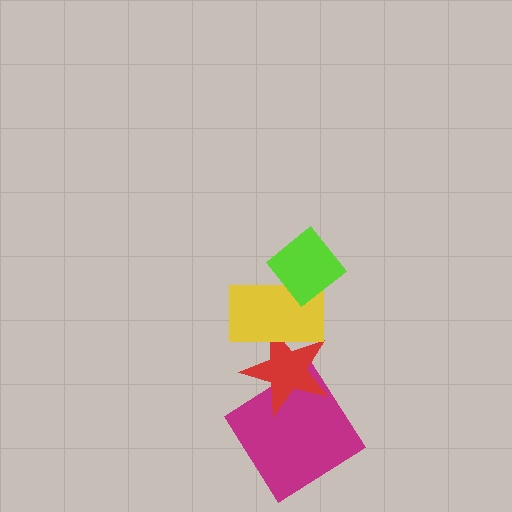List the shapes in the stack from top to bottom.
From top to bottom: the lime diamond, the yellow rectangle, the red star, the magenta diamond.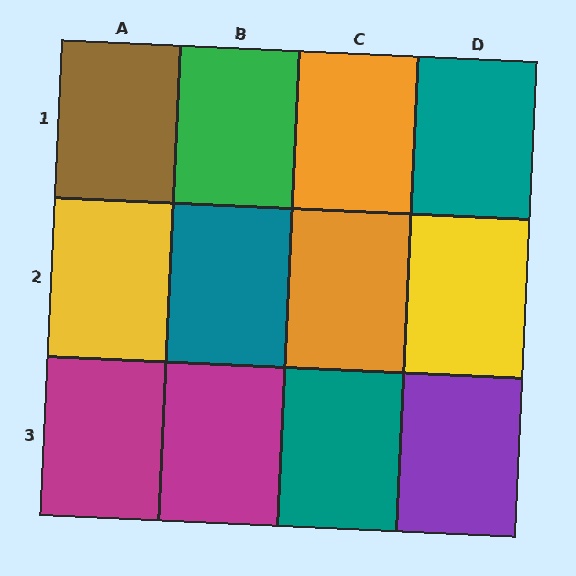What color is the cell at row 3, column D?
Purple.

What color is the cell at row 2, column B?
Teal.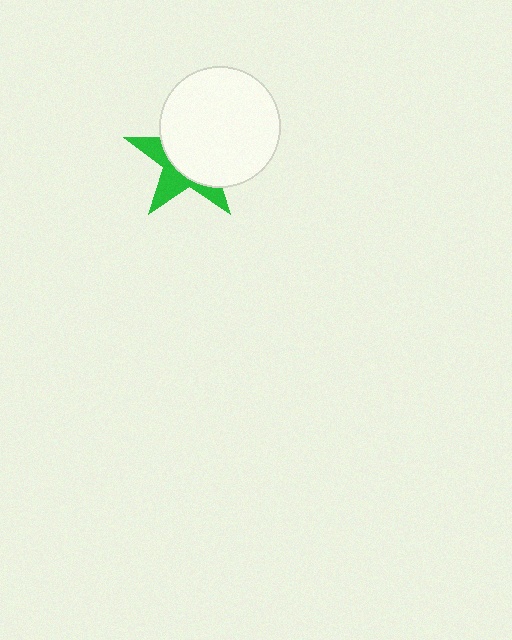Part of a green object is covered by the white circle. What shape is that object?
It is a star.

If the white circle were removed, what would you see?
You would see the complete green star.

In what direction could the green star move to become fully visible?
The green star could move toward the lower-left. That would shift it out from behind the white circle entirely.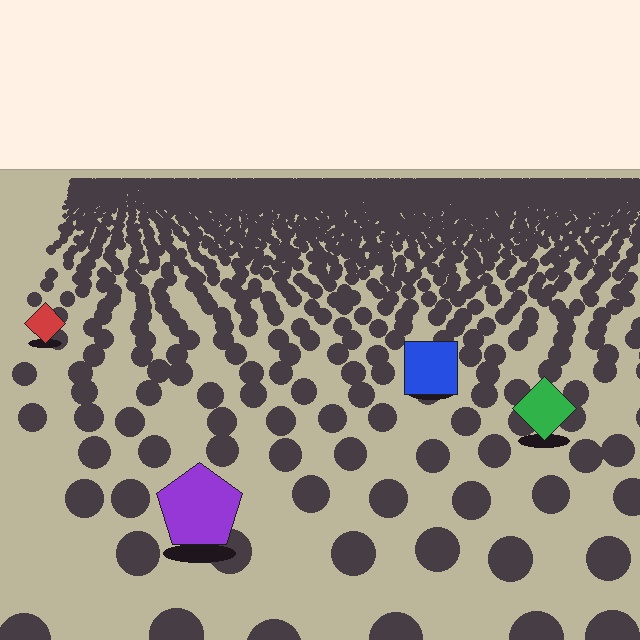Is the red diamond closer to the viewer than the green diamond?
No. The green diamond is closer — you can tell from the texture gradient: the ground texture is coarser near it.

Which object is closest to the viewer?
The purple pentagon is closest. The texture marks near it are larger and more spread out.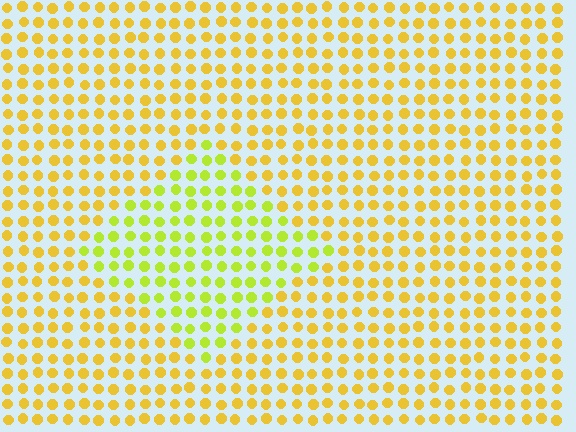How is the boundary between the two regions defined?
The boundary is defined purely by a slight shift in hue (about 31 degrees). Spacing, size, and orientation are identical on both sides.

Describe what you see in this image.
The image is filled with small yellow elements in a uniform arrangement. A diamond-shaped region is visible where the elements are tinted to a slightly different hue, forming a subtle color boundary.